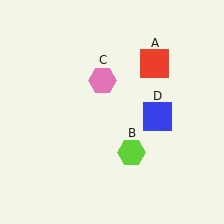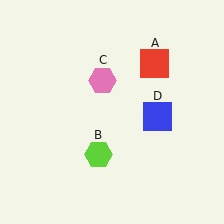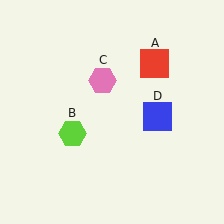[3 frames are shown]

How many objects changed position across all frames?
1 object changed position: lime hexagon (object B).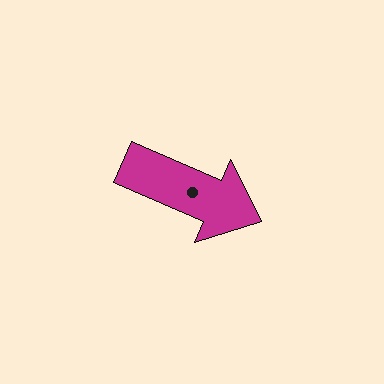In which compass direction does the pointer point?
Southeast.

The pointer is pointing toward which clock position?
Roughly 4 o'clock.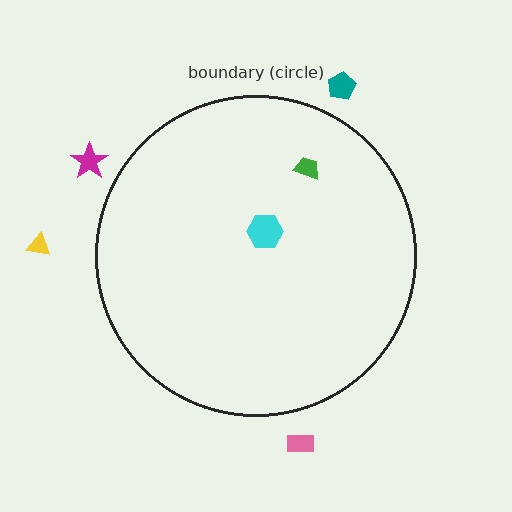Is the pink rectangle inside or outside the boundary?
Outside.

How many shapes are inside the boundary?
2 inside, 4 outside.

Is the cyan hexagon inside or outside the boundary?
Inside.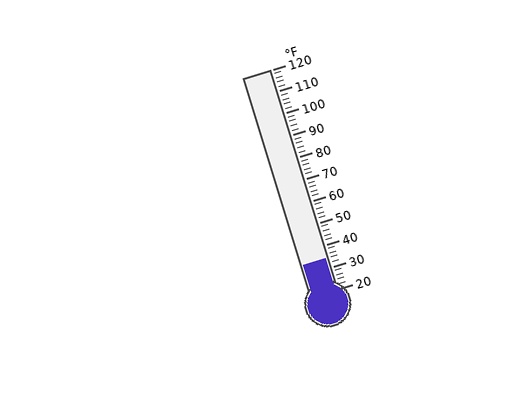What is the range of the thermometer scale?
The thermometer scale ranges from 20°F to 120°F.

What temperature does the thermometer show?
The thermometer shows approximately 34°F.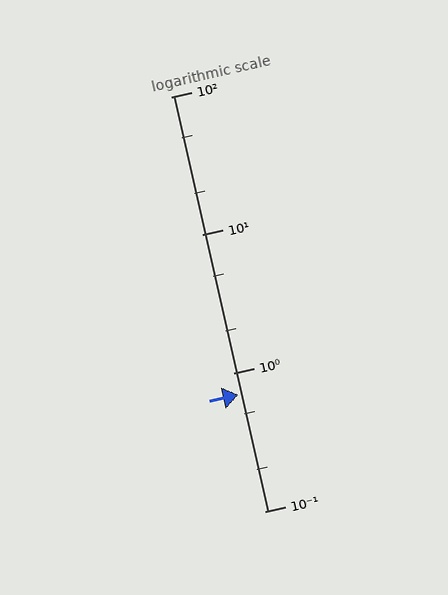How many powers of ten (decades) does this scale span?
The scale spans 3 decades, from 0.1 to 100.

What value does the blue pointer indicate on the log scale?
The pointer indicates approximately 0.7.